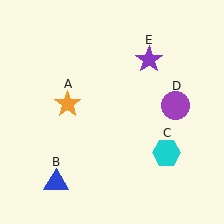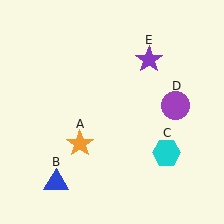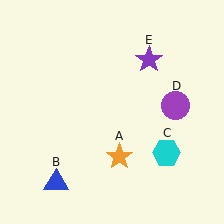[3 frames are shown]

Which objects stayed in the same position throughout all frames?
Blue triangle (object B) and cyan hexagon (object C) and purple circle (object D) and purple star (object E) remained stationary.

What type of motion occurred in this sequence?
The orange star (object A) rotated counterclockwise around the center of the scene.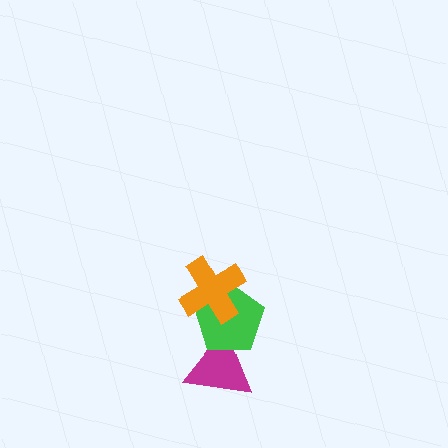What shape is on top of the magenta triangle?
The green pentagon is on top of the magenta triangle.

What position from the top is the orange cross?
The orange cross is 1st from the top.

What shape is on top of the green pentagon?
The orange cross is on top of the green pentagon.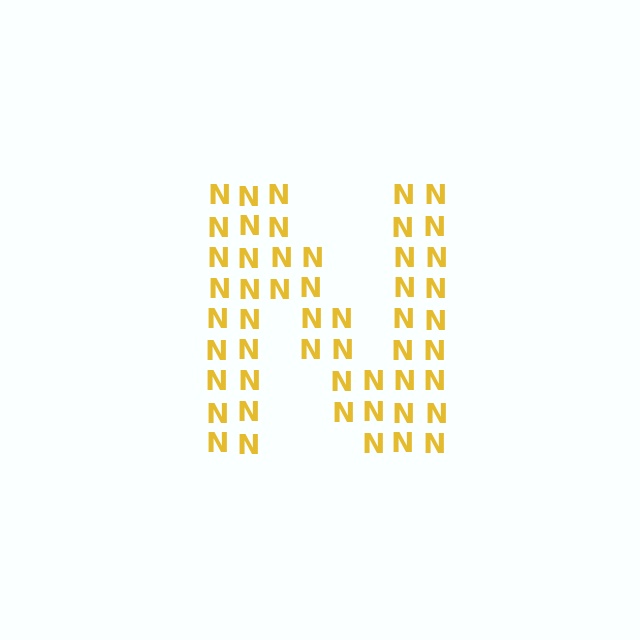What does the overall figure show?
The overall figure shows the letter N.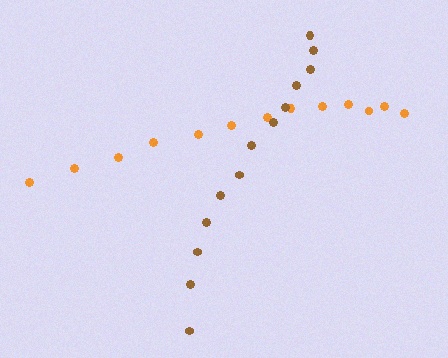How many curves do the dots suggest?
There are 2 distinct paths.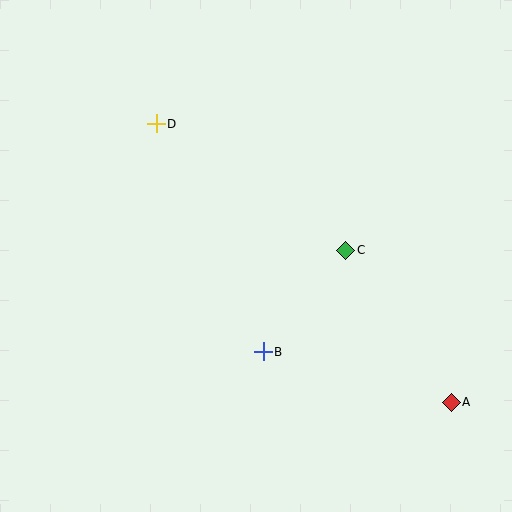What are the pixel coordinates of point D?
Point D is at (156, 124).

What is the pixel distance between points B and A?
The distance between B and A is 195 pixels.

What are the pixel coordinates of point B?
Point B is at (263, 352).